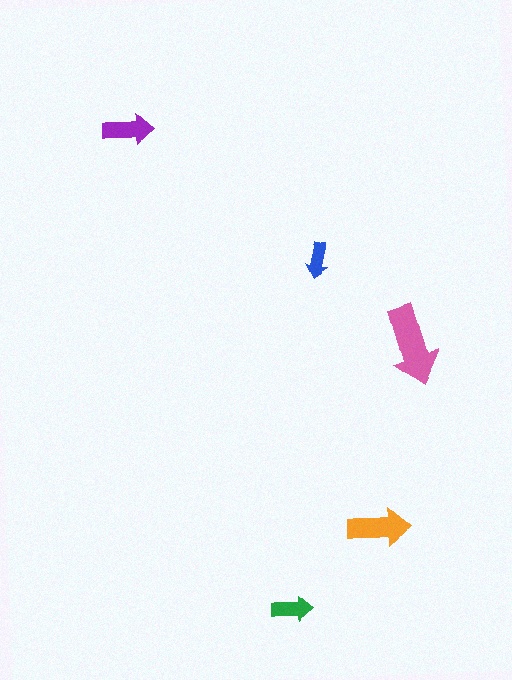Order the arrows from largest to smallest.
the pink one, the orange one, the purple one, the green one, the blue one.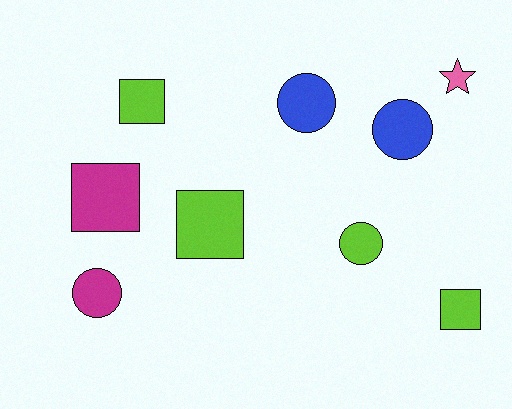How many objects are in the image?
There are 9 objects.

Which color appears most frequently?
Lime, with 4 objects.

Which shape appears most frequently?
Square, with 4 objects.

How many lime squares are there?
There are 3 lime squares.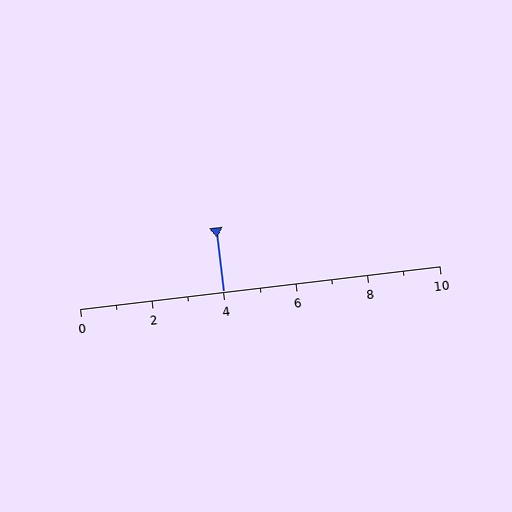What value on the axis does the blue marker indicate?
The marker indicates approximately 4.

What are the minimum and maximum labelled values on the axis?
The axis runs from 0 to 10.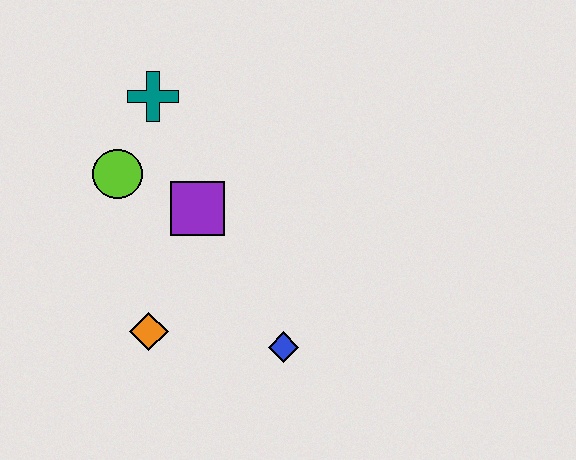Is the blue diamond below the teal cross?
Yes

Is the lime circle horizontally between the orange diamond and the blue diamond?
No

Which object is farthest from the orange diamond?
The teal cross is farthest from the orange diamond.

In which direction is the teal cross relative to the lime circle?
The teal cross is above the lime circle.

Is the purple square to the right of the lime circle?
Yes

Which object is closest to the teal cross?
The lime circle is closest to the teal cross.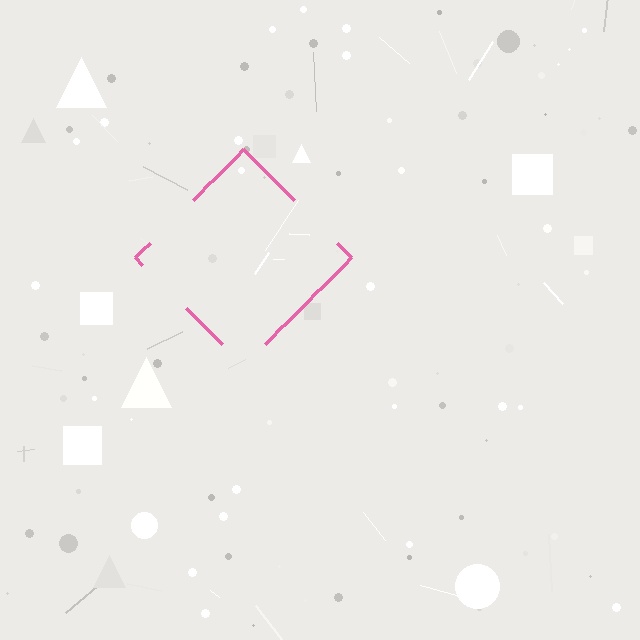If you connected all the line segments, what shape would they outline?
They would outline a diamond.